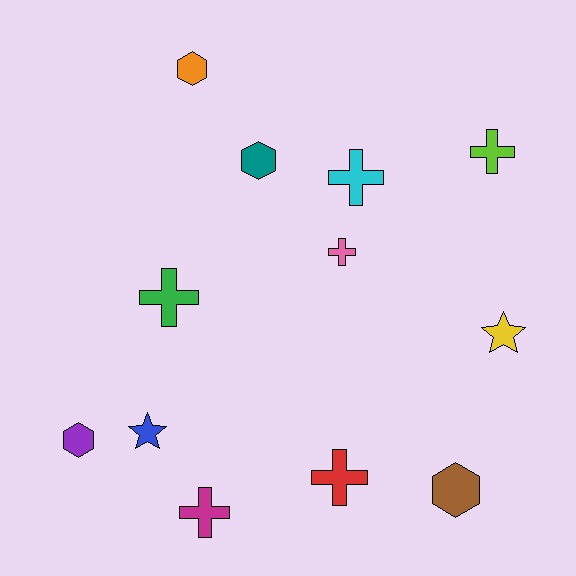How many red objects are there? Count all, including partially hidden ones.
There is 1 red object.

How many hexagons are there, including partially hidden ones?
There are 4 hexagons.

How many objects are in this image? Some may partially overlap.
There are 12 objects.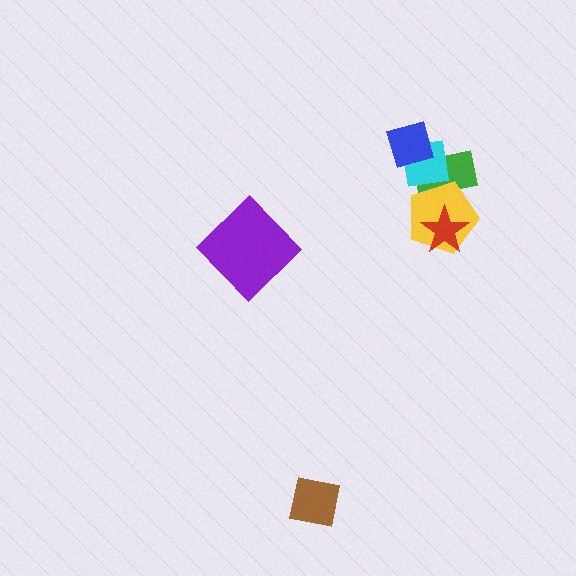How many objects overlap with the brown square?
0 objects overlap with the brown square.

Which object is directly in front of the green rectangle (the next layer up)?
The cyan square is directly in front of the green rectangle.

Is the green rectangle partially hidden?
Yes, it is partially covered by another shape.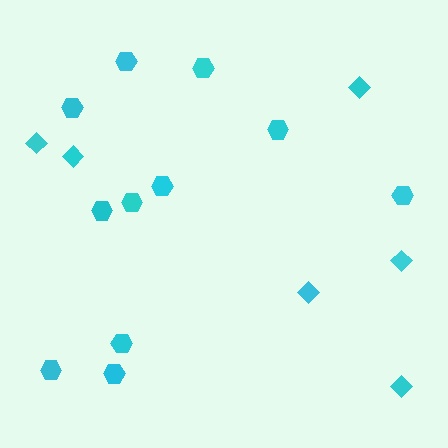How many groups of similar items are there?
There are 2 groups: one group of diamonds (6) and one group of hexagons (11).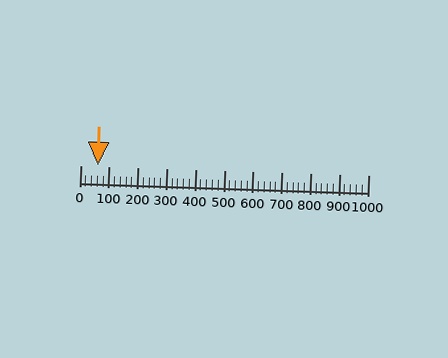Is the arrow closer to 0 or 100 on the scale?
The arrow is closer to 100.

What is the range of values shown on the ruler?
The ruler shows values from 0 to 1000.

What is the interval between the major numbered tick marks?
The major tick marks are spaced 100 units apart.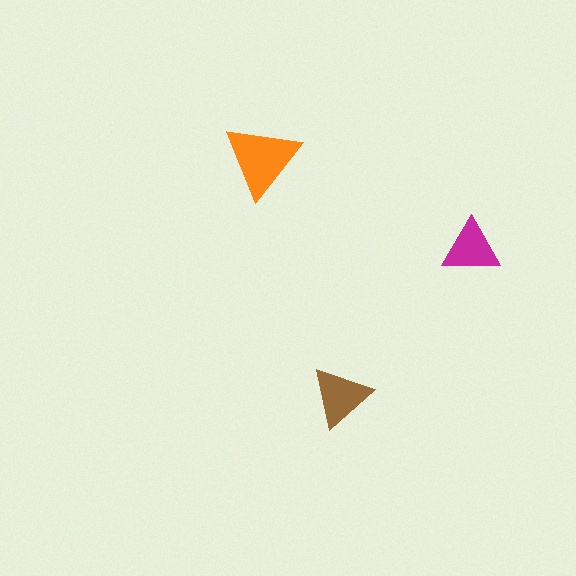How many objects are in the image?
There are 3 objects in the image.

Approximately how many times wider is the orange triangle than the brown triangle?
About 1.5 times wider.